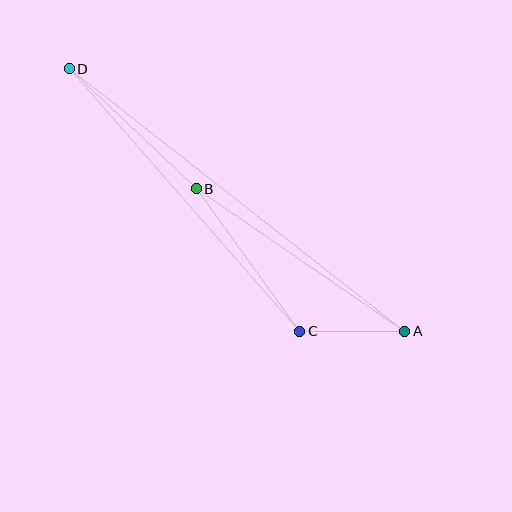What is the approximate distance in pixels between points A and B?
The distance between A and B is approximately 253 pixels.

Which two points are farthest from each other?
Points A and D are farthest from each other.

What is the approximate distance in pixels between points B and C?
The distance between B and C is approximately 177 pixels.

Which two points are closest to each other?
Points A and C are closest to each other.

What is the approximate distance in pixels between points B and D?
The distance between B and D is approximately 175 pixels.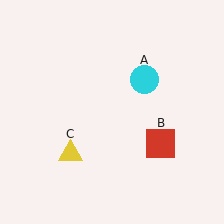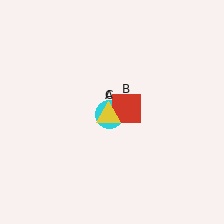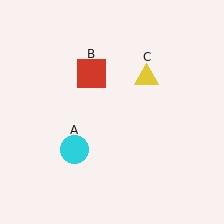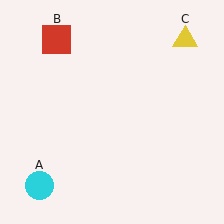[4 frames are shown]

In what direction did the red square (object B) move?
The red square (object B) moved up and to the left.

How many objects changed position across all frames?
3 objects changed position: cyan circle (object A), red square (object B), yellow triangle (object C).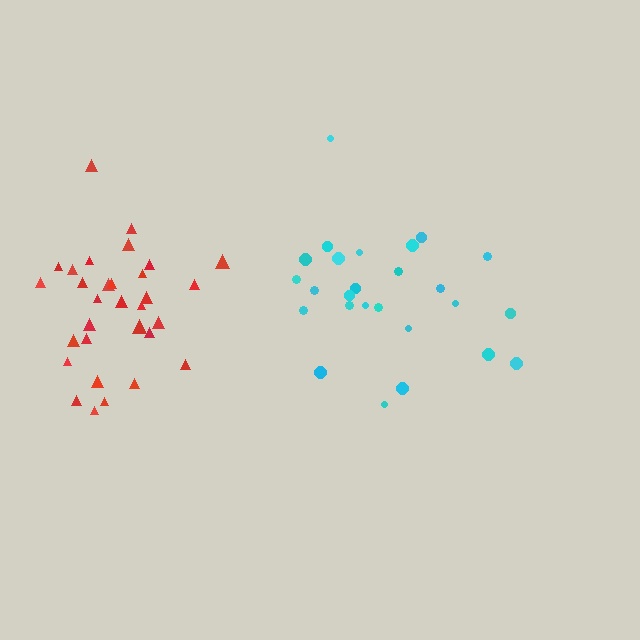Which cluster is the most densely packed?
Red.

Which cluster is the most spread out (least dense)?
Cyan.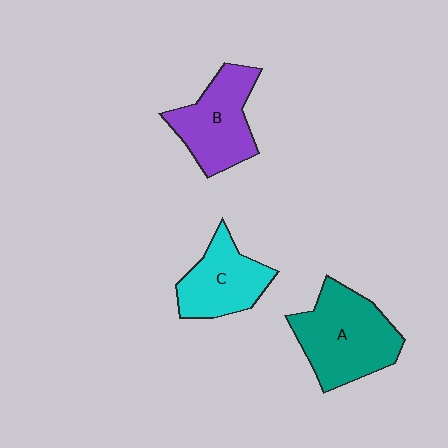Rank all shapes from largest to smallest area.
From largest to smallest: A (teal), B (purple), C (cyan).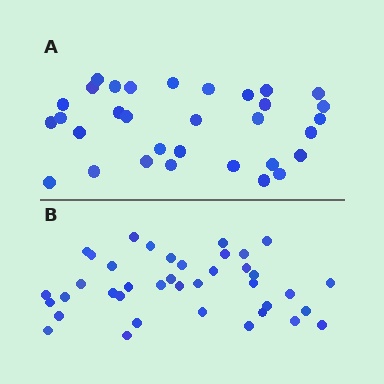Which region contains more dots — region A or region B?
Region B (the bottom region) has more dots.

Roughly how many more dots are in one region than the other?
Region B has roughly 8 or so more dots than region A.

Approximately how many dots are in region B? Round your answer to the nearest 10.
About 40 dots. (The exact count is 39, which rounds to 40.)